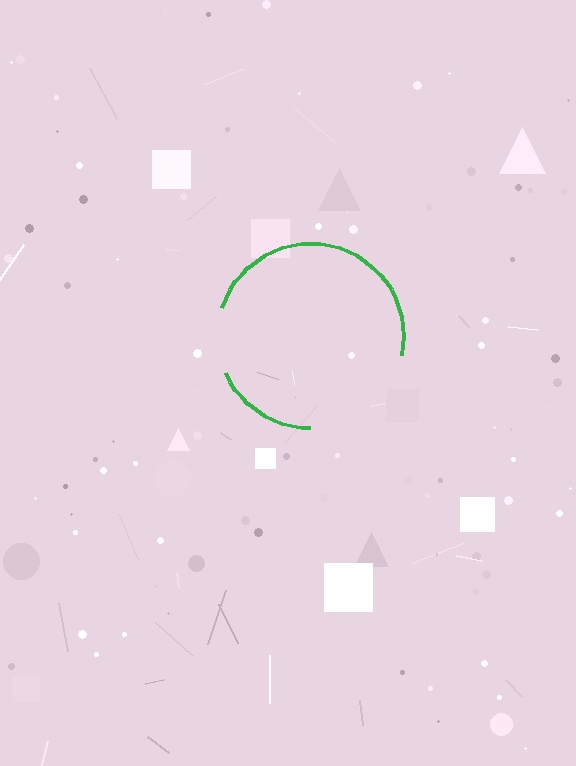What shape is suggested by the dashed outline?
The dashed outline suggests a circle.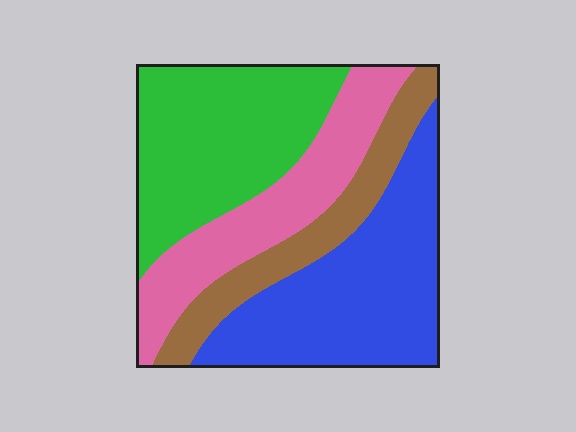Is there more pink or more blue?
Blue.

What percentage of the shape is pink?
Pink takes up about one fifth (1/5) of the shape.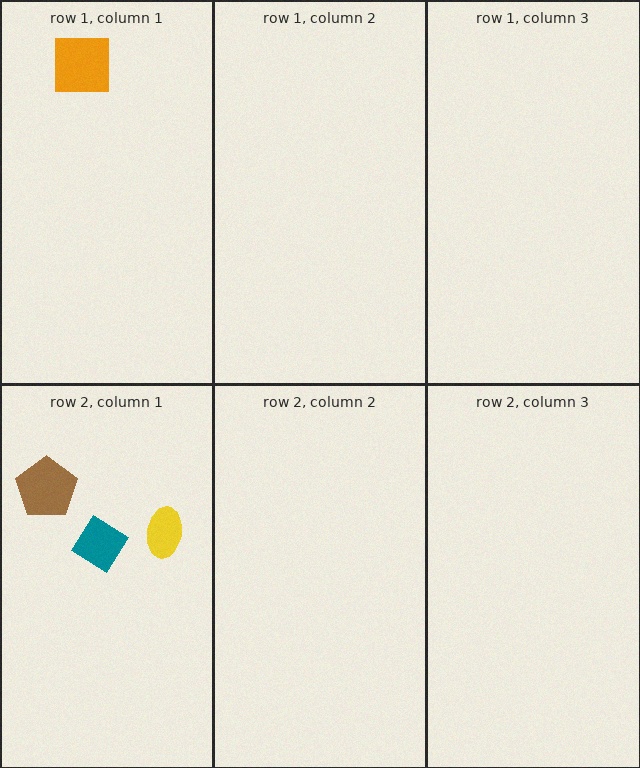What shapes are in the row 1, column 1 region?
The orange square.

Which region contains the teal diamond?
The row 2, column 1 region.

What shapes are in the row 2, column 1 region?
The yellow ellipse, the brown pentagon, the teal diamond.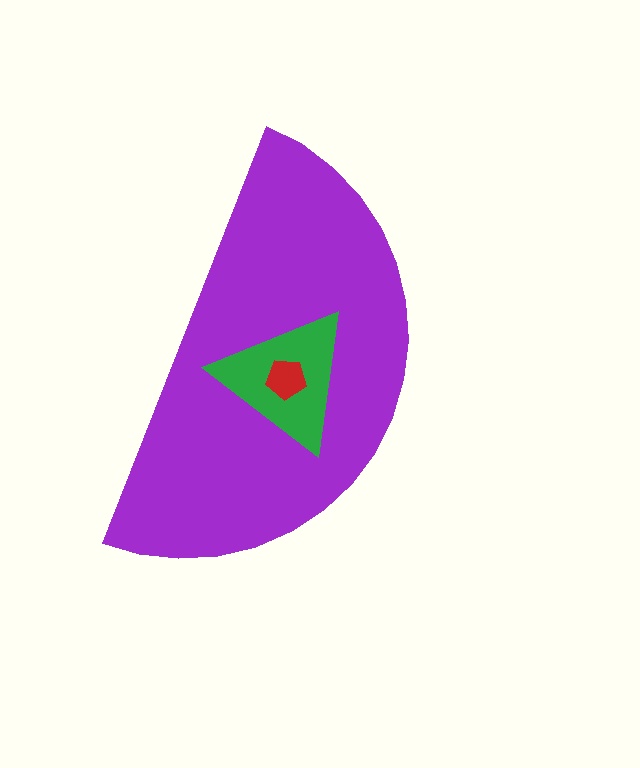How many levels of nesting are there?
3.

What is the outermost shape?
The purple semicircle.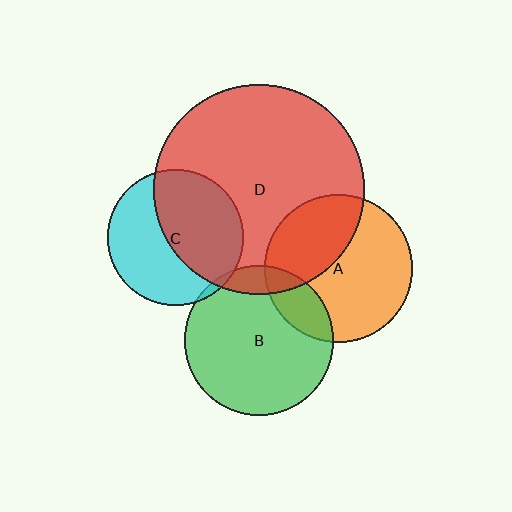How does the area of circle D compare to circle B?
Approximately 2.0 times.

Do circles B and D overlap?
Yes.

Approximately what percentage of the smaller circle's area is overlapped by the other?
Approximately 10%.